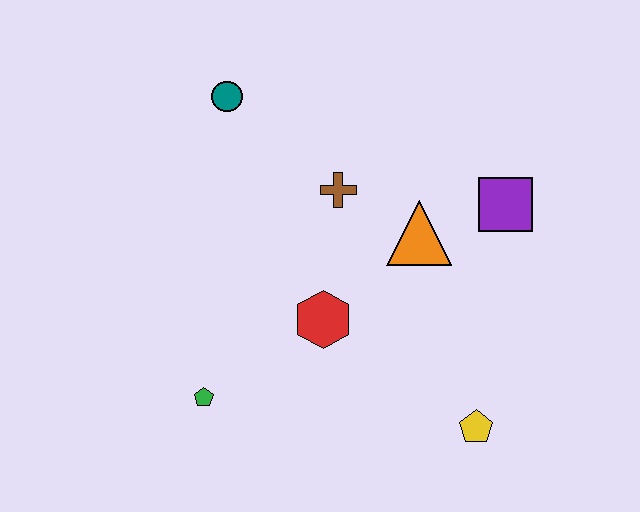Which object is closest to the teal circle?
The brown cross is closest to the teal circle.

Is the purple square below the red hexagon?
No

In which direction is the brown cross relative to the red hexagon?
The brown cross is above the red hexagon.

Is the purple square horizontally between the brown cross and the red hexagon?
No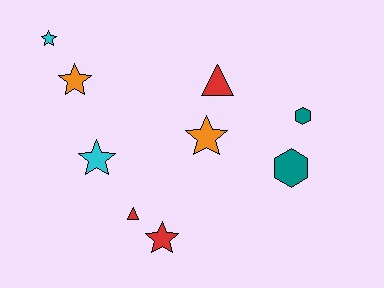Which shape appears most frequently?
Star, with 5 objects.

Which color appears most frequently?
Red, with 3 objects.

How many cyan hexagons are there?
There are no cyan hexagons.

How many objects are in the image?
There are 9 objects.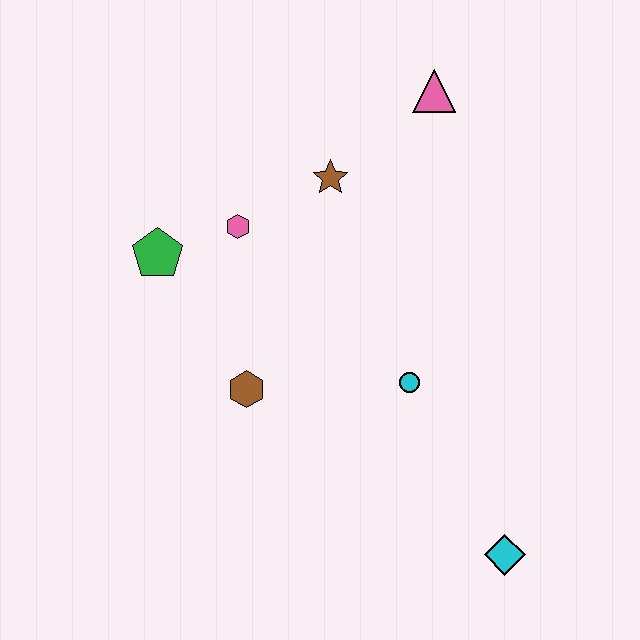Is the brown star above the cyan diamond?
Yes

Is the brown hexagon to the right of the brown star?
No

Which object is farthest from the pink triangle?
The cyan diamond is farthest from the pink triangle.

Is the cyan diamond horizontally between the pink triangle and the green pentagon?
No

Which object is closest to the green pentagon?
The pink hexagon is closest to the green pentagon.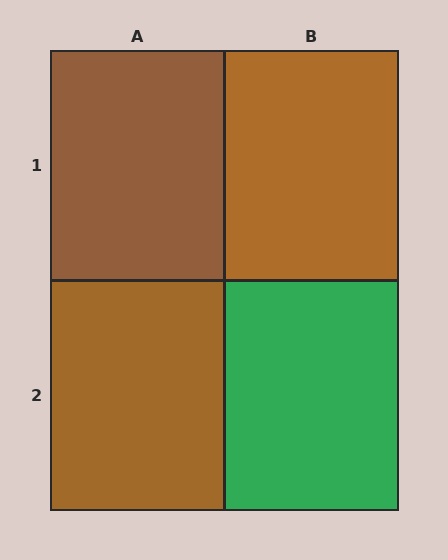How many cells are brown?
3 cells are brown.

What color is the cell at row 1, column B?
Brown.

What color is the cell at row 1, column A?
Brown.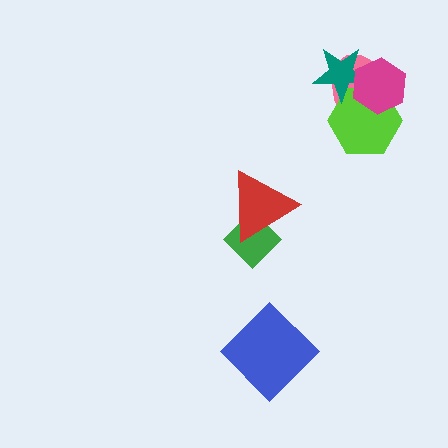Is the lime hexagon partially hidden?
Yes, it is partially covered by another shape.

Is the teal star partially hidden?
Yes, it is partially covered by another shape.